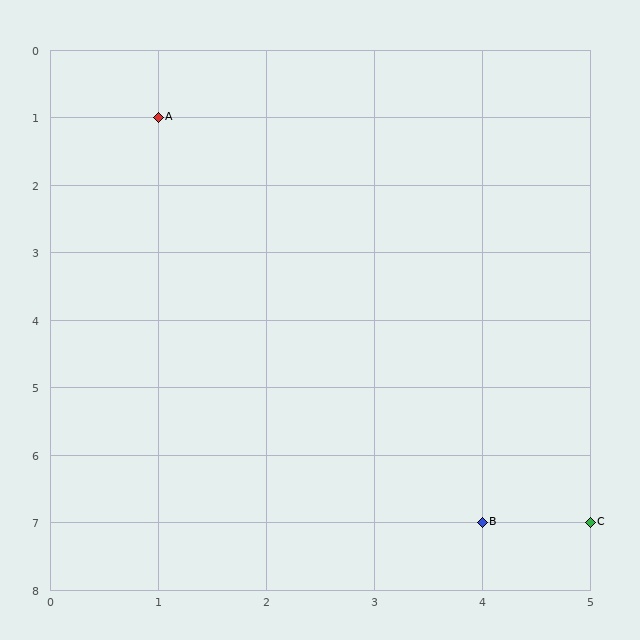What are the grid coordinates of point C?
Point C is at grid coordinates (5, 7).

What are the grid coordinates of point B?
Point B is at grid coordinates (4, 7).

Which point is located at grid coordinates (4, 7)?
Point B is at (4, 7).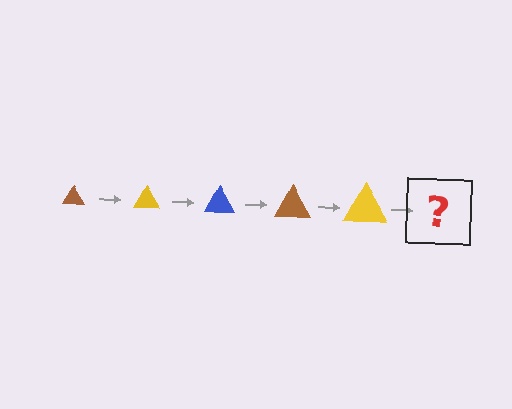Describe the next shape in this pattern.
It should be a blue triangle, larger than the previous one.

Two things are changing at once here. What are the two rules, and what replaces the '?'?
The two rules are that the triangle grows larger each step and the color cycles through brown, yellow, and blue. The '?' should be a blue triangle, larger than the previous one.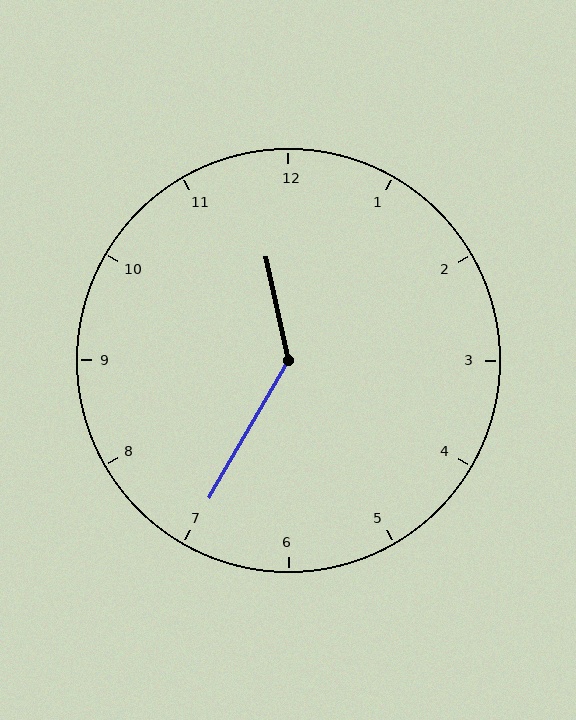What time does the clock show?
11:35.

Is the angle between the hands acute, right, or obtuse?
It is obtuse.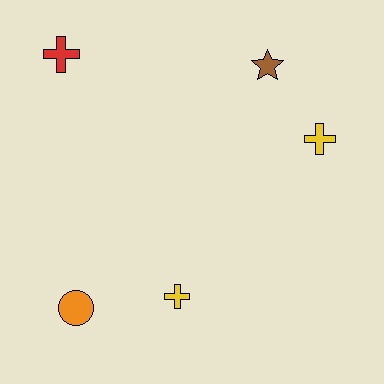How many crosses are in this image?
There are 3 crosses.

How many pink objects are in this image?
There are no pink objects.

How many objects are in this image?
There are 5 objects.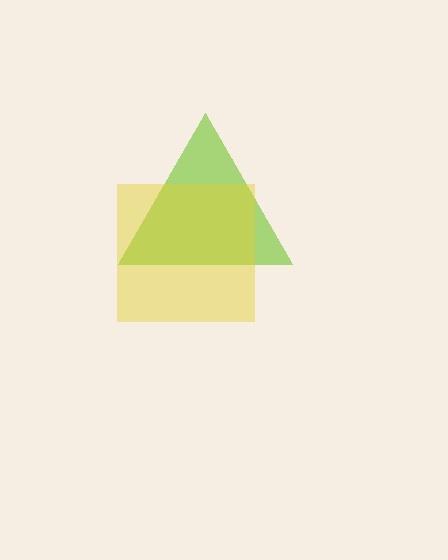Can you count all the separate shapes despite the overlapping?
Yes, there are 2 separate shapes.